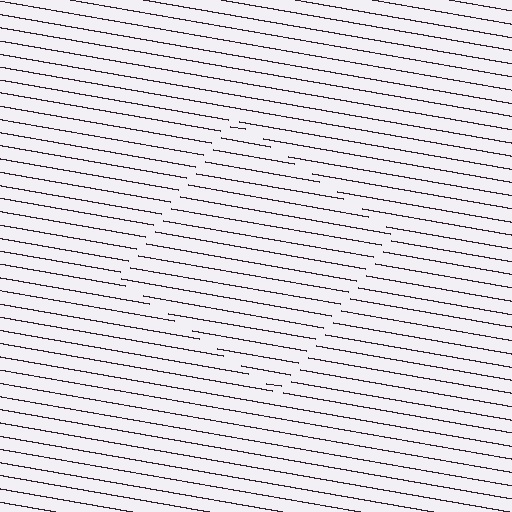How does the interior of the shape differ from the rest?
The interior of the shape contains the same grating, shifted by half a period — the contour is defined by the phase discontinuity where line-ends from the inner and outer gratings abut.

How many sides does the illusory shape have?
4 sides — the line-ends trace a square.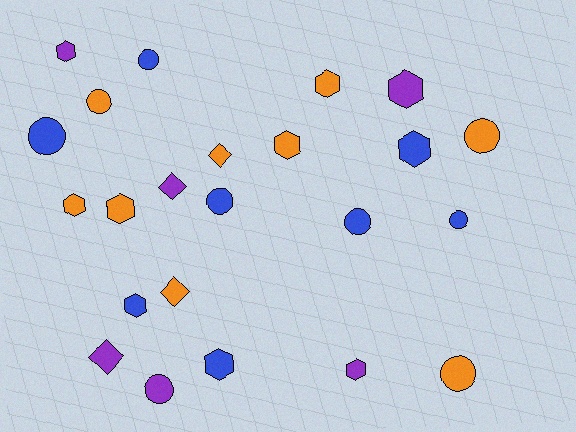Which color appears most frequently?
Orange, with 9 objects.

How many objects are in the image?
There are 23 objects.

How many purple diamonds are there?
There are 2 purple diamonds.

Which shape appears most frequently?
Hexagon, with 10 objects.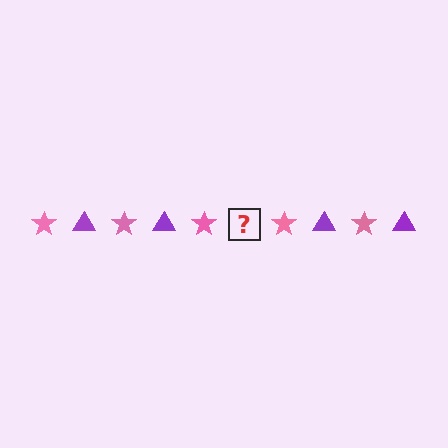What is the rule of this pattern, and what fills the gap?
The rule is that the pattern alternates between pink star and purple triangle. The gap should be filled with a purple triangle.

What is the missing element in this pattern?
The missing element is a purple triangle.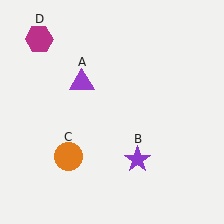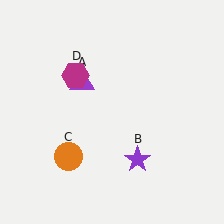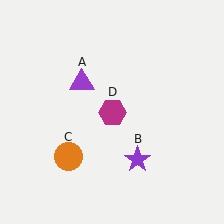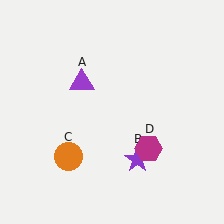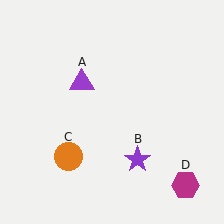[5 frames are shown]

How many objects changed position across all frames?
1 object changed position: magenta hexagon (object D).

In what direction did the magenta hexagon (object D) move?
The magenta hexagon (object D) moved down and to the right.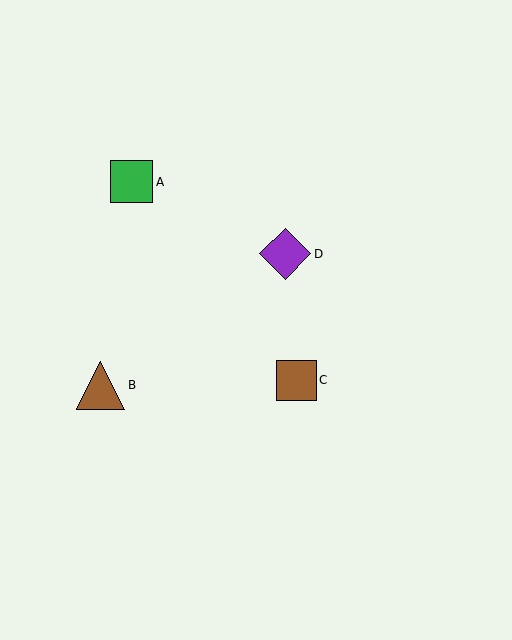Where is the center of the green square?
The center of the green square is at (132, 182).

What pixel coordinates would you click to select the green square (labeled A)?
Click at (132, 182) to select the green square A.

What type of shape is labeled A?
Shape A is a green square.